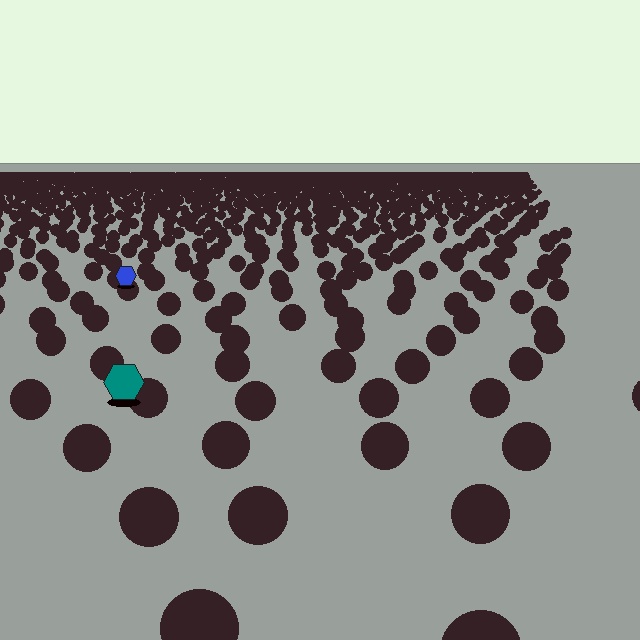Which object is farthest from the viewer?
The blue hexagon is farthest from the viewer. It appears smaller and the ground texture around it is denser.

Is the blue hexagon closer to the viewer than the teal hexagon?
No. The teal hexagon is closer — you can tell from the texture gradient: the ground texture is coarser near it.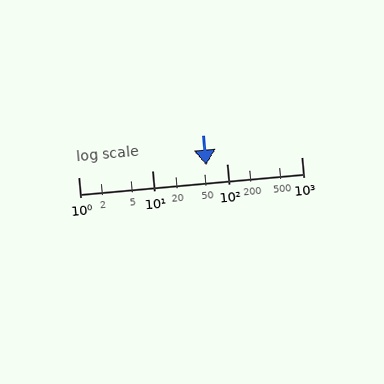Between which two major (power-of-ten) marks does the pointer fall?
The pointer is between 10 and 100.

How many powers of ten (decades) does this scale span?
The scale spans 3 decades, from 1 to 1000.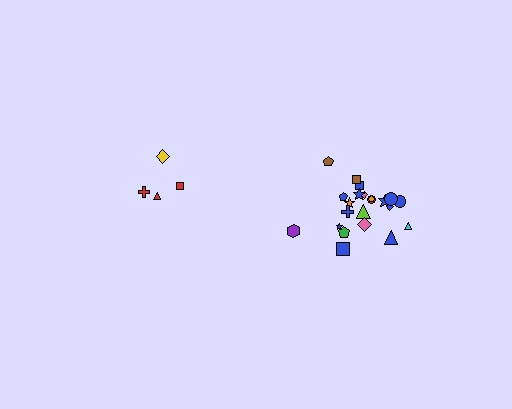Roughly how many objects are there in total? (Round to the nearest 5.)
Roughly 25 objects in total.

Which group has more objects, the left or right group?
The right group.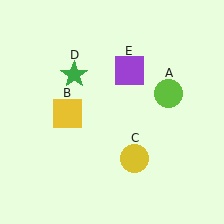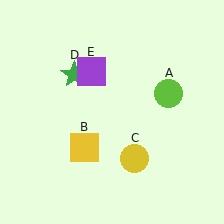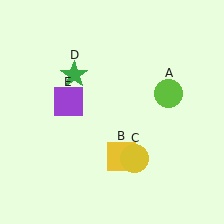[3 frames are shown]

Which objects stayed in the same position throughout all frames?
Lime circle (object A) and yellow circle (object C) and green star (object D) remained stationary.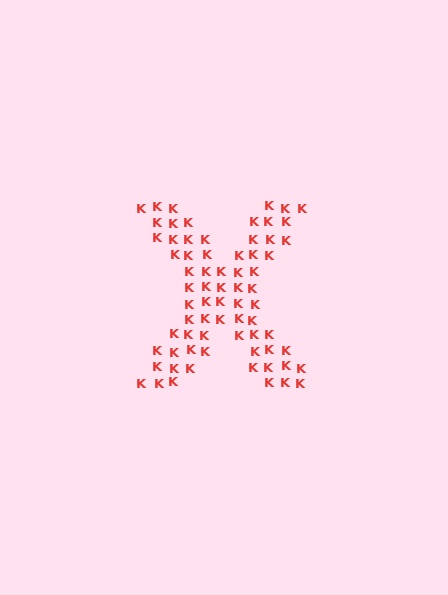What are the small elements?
The small elements are letter K's.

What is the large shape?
The large shape is the letter X.